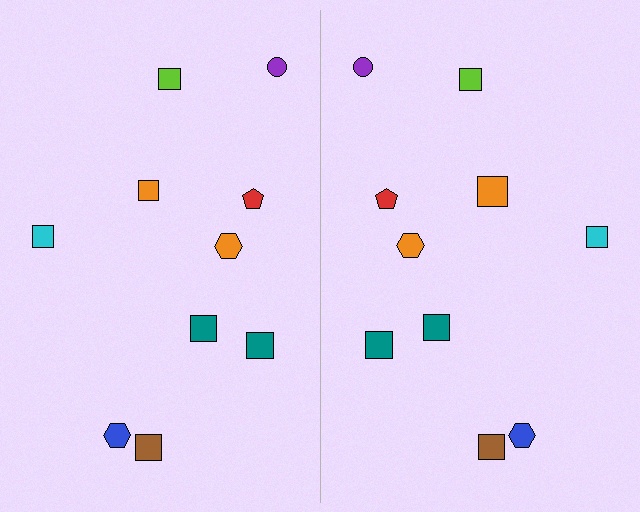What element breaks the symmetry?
The orange square on the right side has a different size than its mirror counterpart.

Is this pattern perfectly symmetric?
No, the pattern is not perfectly symmetric. The orange square on the right side has a different size than its mirror counterpart.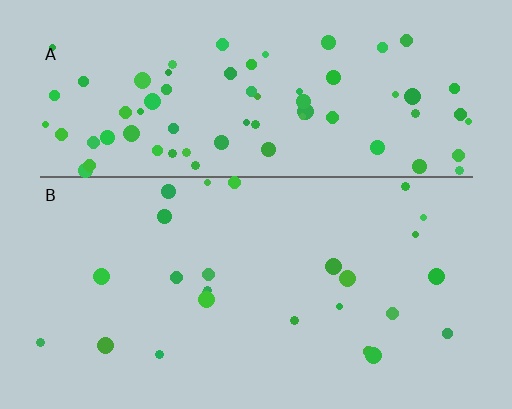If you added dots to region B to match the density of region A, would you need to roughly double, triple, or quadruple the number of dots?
Approximately triple.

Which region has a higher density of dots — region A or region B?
A (the top).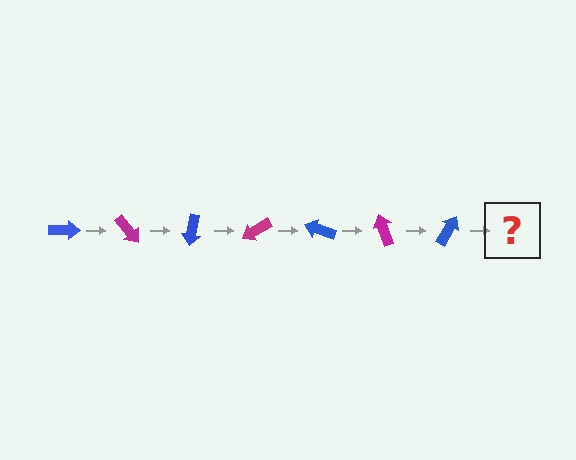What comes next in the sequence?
The next element should be a magenta arrow, rotated 350 degrees from the start.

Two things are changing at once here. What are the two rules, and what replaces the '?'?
The two rules are that it rotates 50 degrees each step and the color cycles through blue and magenta. The '?' should be a magenta arrow, rotated 350 degrees from the start.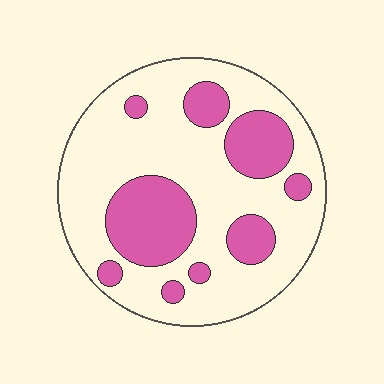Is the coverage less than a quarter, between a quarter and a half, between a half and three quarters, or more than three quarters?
Between a quarter and a half.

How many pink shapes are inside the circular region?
9.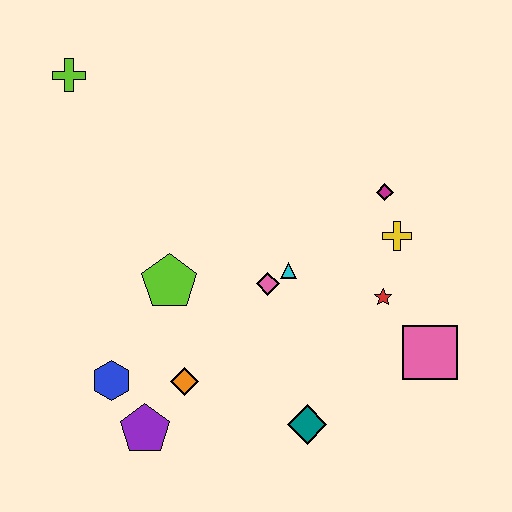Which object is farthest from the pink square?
The lime cross is farthest from the pink square.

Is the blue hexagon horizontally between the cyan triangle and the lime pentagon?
No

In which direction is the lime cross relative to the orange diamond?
The lime cross is above the orange diamond.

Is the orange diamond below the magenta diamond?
Yes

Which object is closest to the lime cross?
The lime pentagon is closest to the lime cross.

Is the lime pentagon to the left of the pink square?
Yes